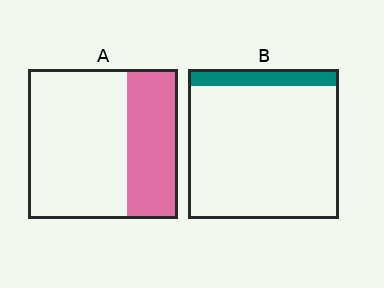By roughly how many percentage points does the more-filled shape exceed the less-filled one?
By roughly 25 percentage points (A over B).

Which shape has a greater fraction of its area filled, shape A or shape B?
Shape A.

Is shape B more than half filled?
No.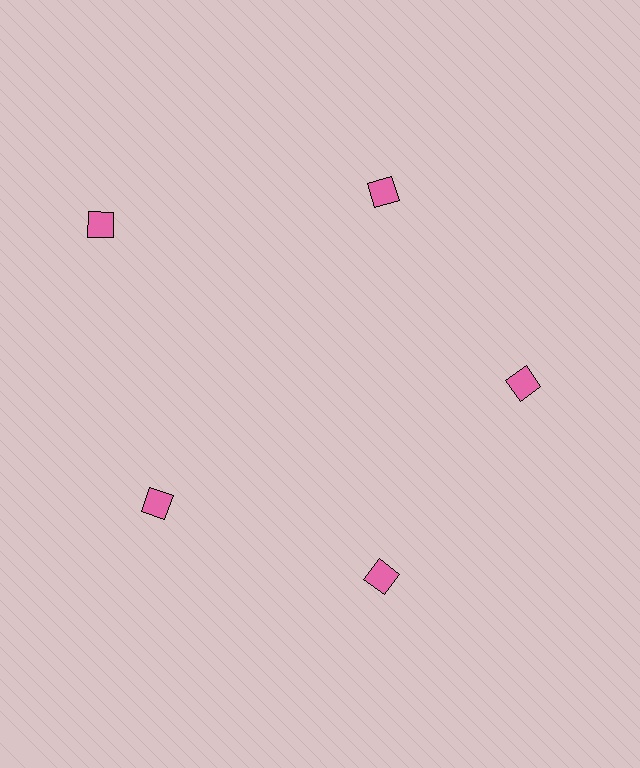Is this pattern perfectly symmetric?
No. The 5 pink diamonds are arranged in a ring, but one element near the 10 o'clock position is pushed outward from the center, breaking the 5-fold rotational symmetry.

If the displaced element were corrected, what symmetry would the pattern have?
It would have 5-fold rotational symmetry — the pattern would map onto itself every 72 degrees.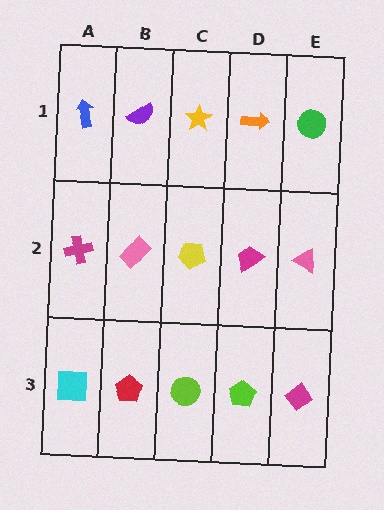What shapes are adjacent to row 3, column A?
A magenta cross (row 2, column A), a red pentagon (row 3, column B).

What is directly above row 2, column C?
A yellow star.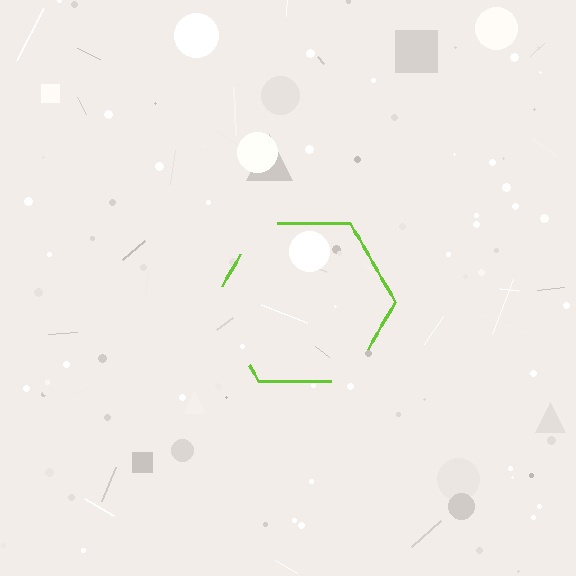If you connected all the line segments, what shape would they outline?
They would outline a hexagon.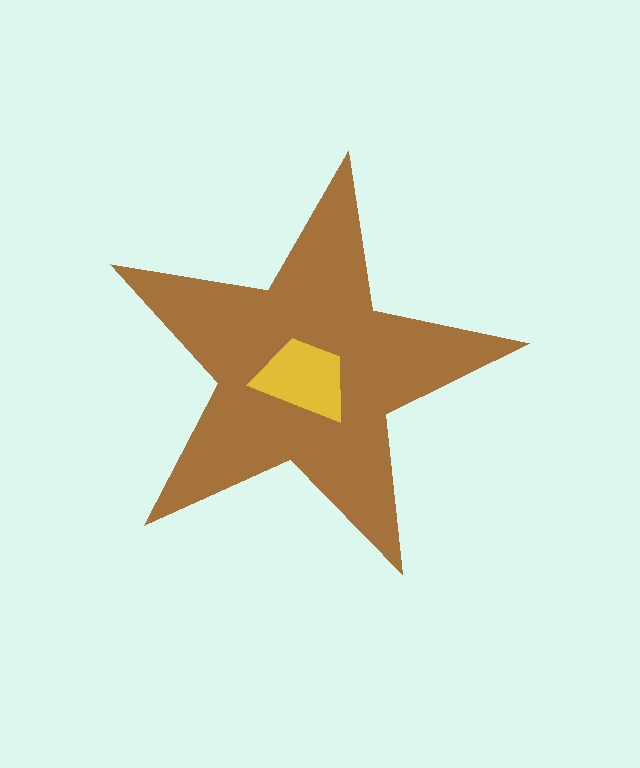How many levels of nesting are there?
2.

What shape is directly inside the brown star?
The yellow trapezoid.